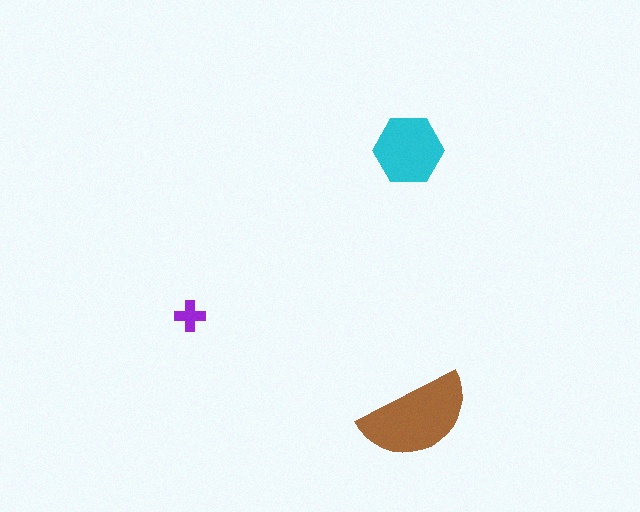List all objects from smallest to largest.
The purple cross, the cyan hexagon, the brown semicircle.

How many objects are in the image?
There are 3 objects in the image.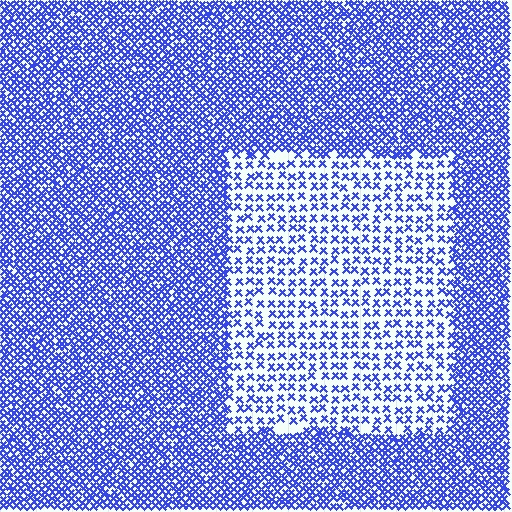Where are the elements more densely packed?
The elements are more densely packed outside the rectangle boundary.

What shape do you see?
I see a rectangle.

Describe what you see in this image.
The image contains small blue elements arranged at two different densities. A rectangle-shaped region is visible where the elements are less densely packed than the surrounding area.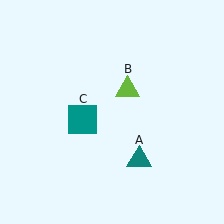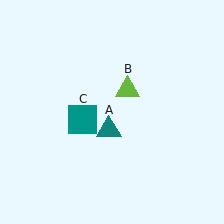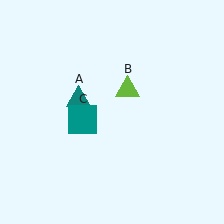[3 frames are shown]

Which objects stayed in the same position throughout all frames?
Lime triangle (object B) and teal square (object C) remained stationary.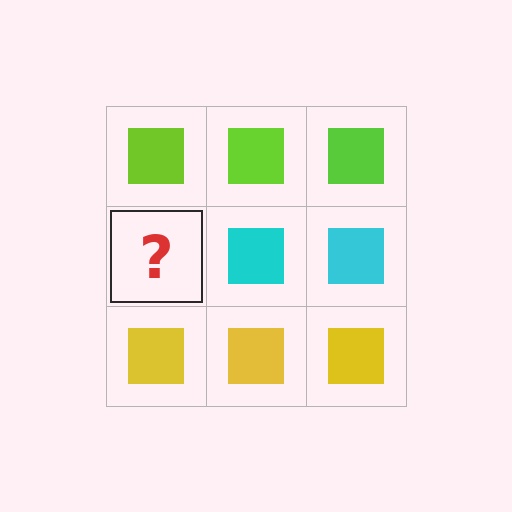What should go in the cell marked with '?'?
The missing cell should contain a cyan square.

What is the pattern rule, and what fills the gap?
The rule is that each row has a consistent color. The gap should be filled with a cyan square.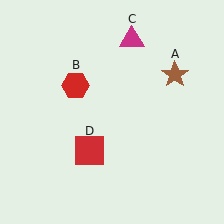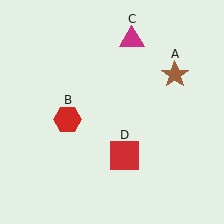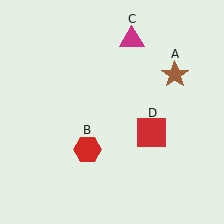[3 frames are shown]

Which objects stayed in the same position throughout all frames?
Brown star (object A) and magenta triangle (object C) remained stationary.